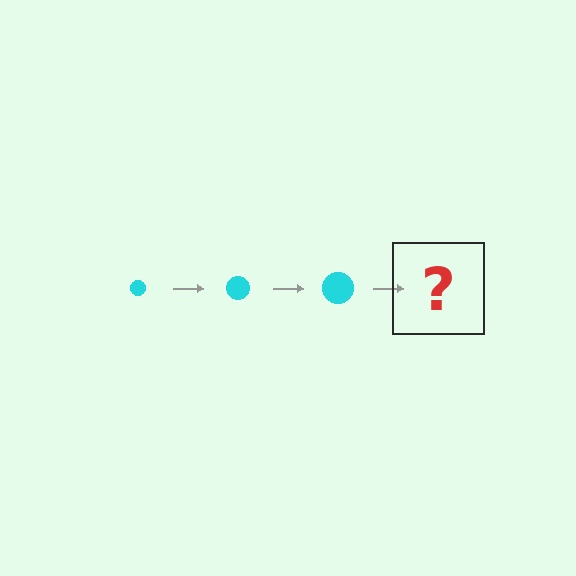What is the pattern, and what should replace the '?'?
The pattern is that the circle gets progressively larger each step. The '?' should be a cyan circle, larger than the previous one.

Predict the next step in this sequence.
The next step is a cyan circle, larger than the previous one.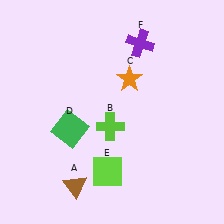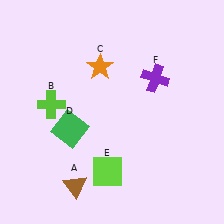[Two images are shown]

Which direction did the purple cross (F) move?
The purple cross (F) moved down.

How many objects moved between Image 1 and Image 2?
3 objects moved between the two images.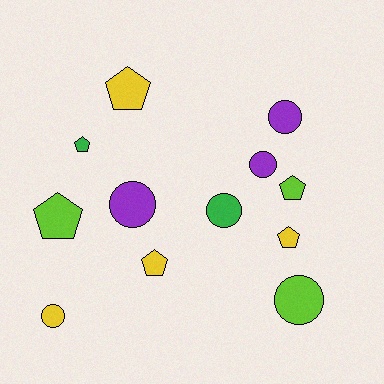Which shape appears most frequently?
Pentagon, with 6 objects.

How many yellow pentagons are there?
There are 3 yellow pentagons.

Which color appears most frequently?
Yellow, with 4 objects.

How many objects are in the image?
There are 12 objects.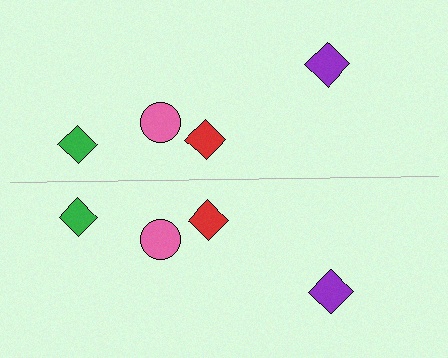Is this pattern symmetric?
Yes, this pattern has bilateral (reflection) symmetry.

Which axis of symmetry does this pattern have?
The pattern has a horizontal axis of symmetry running through the center of the image.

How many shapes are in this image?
There are 8 shapes in this image.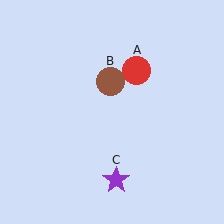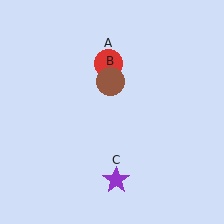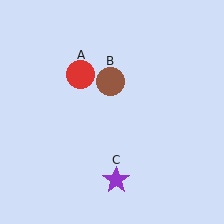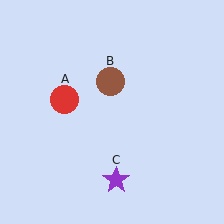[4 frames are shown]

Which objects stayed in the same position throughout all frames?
Brown circle (object B) and purple star (object C) remained stationary.